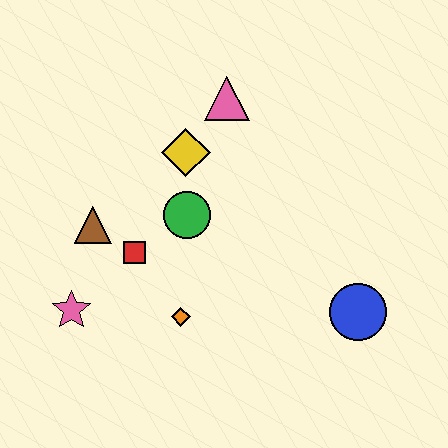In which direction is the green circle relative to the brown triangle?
The green circle is to the right of the brown triangle.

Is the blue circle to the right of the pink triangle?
Yes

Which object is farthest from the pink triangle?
The pink star is farthest from the pink triangle.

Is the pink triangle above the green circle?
Yes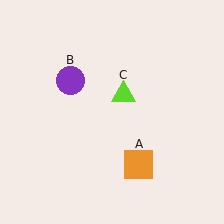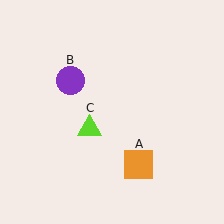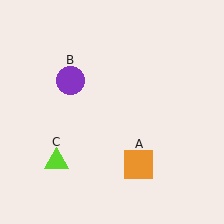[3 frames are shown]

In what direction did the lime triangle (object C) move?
The lime triangle (object C) moved down and to the left.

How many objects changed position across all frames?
1 object changed position: lime triangle (object C).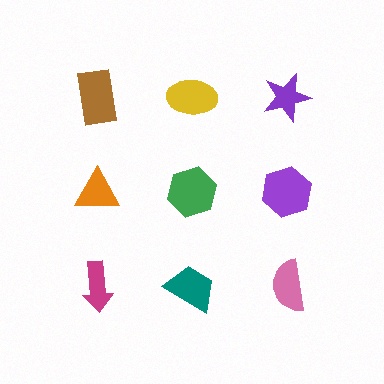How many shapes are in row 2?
3 shapes.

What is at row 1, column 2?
A yellow ellipse.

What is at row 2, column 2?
A green hexagon.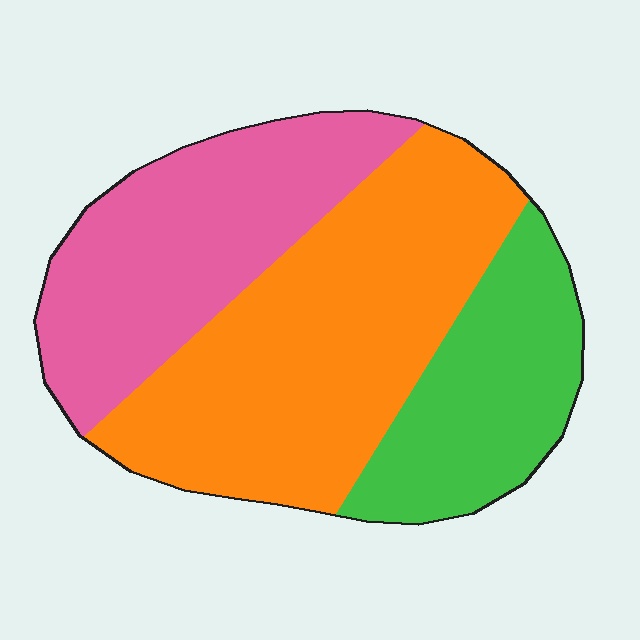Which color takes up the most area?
Orange, at roughly 45%.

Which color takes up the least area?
Green, at roughly 25%.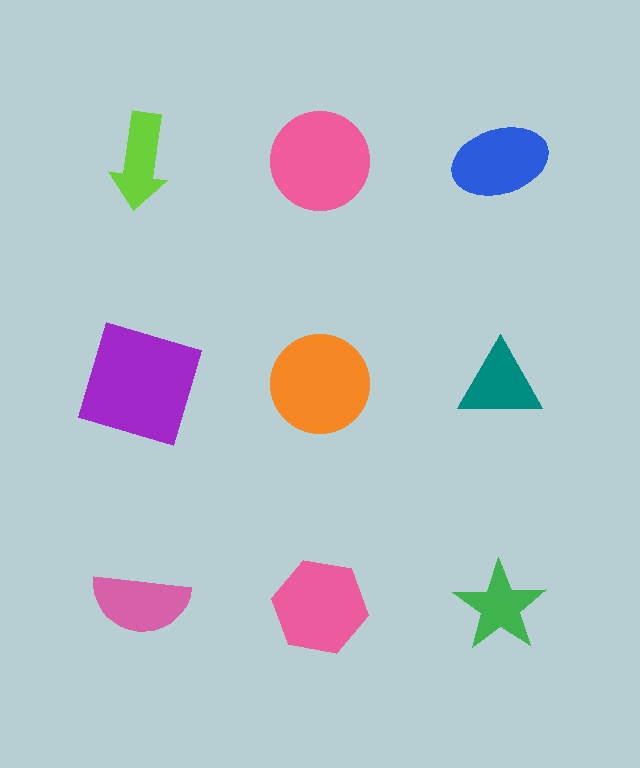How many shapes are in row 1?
3 shapes.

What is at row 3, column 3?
A green star.